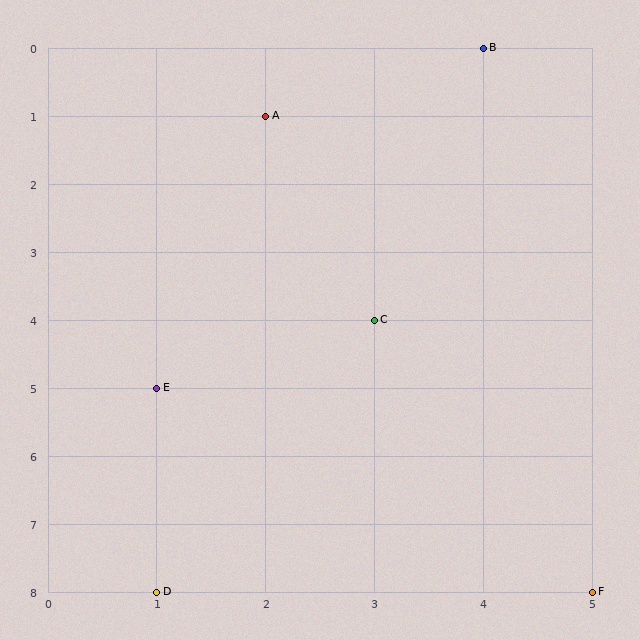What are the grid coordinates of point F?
Point F is at grid coordinates (5, 8).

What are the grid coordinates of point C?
Point C is at grid coordinates (3, 4).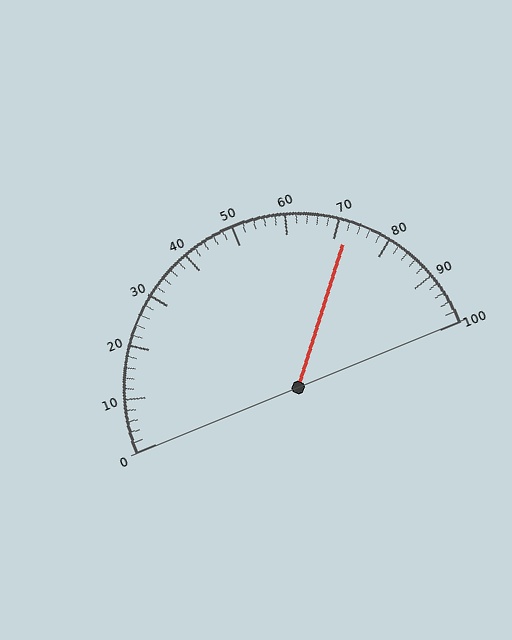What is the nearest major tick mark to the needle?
The nearest major tick mark is 70.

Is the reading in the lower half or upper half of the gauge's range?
The reading is in the upper half of the range (0 to 100).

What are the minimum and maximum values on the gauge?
The gauge ranges from 0 to 100.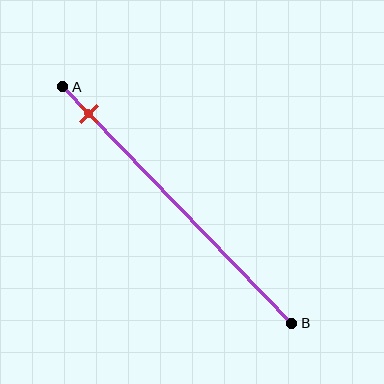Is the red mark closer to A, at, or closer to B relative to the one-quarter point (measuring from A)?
The red mark is closer to point A than the one-quarter point of segment AB.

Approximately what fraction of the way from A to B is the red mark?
The red mark is approximately 10% of the way from A to B.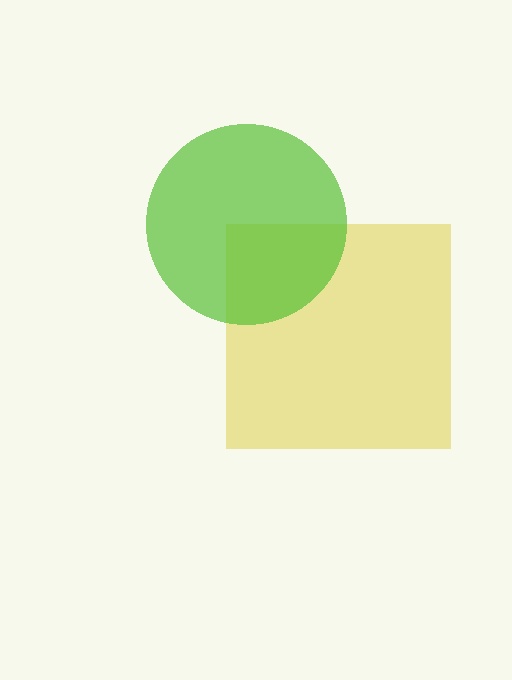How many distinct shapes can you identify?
There are 2 distinct shapes: a yellow square, a lime circle.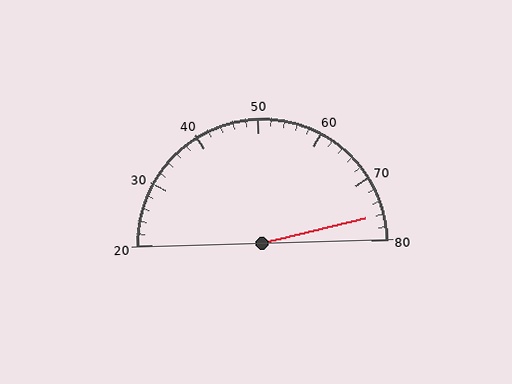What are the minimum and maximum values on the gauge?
The gauge ranges from 20 to 80.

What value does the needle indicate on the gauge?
The needle indicates approximately 76.